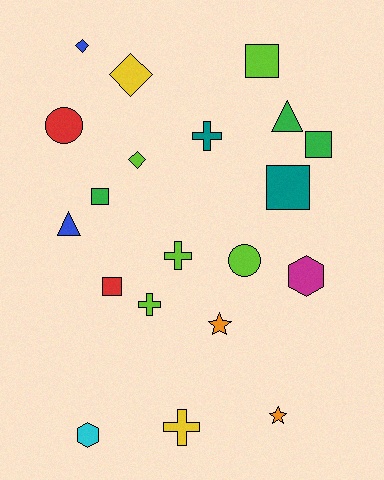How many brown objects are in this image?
There are no brown objects.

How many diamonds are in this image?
There are 3 diamonds.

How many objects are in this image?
There are 20 objects.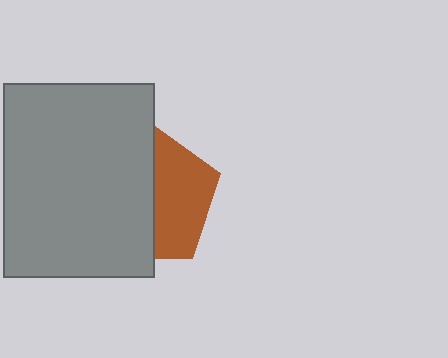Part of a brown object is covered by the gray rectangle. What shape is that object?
It is a pentagon.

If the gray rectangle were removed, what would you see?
You would see the complete brown pentagon.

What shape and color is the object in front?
The object in front is a gray rectangle.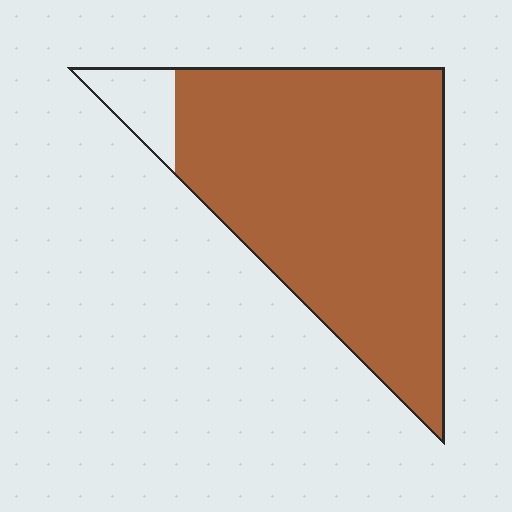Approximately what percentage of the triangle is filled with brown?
Approximately 90%.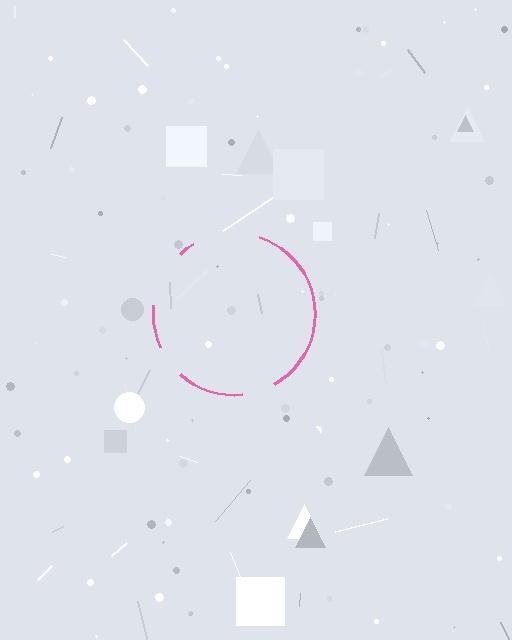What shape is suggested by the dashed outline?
The dashed outline suggests a circle.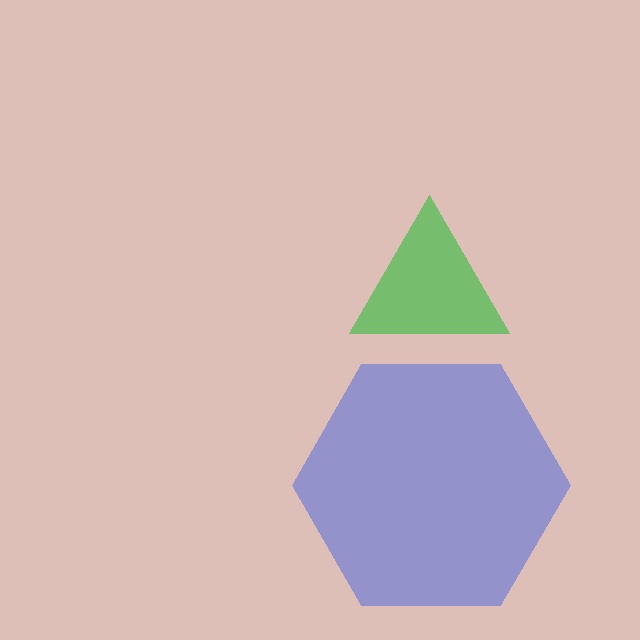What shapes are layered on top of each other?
The layered shapes are: a blue hexagon, a green triangle.